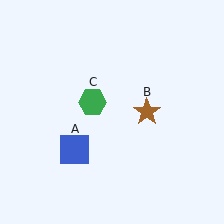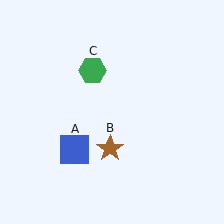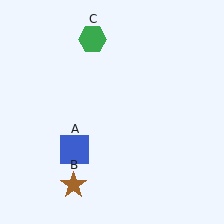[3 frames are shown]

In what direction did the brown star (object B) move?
The brown star (object B) moved down and to the left.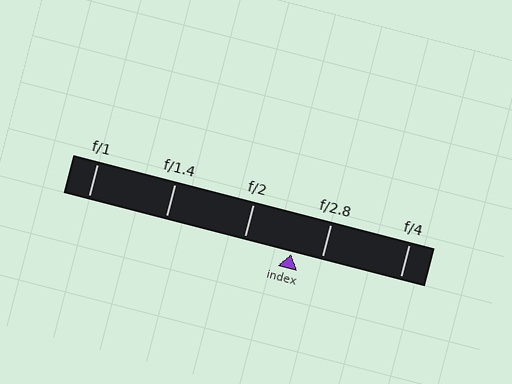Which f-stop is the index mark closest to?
The index mark is closest to f/2.8.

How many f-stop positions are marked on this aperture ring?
There are 5 f-stop positions marked.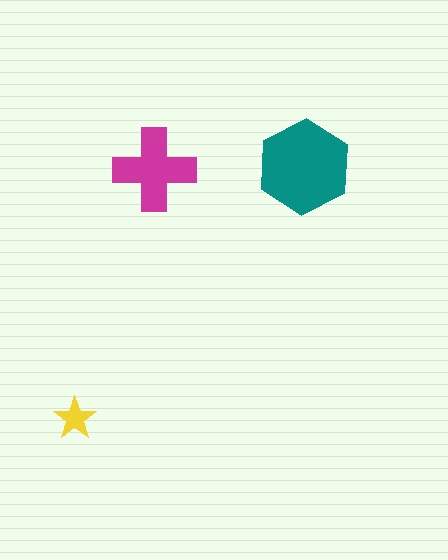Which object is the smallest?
The yellow star.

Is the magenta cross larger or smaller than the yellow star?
Larger.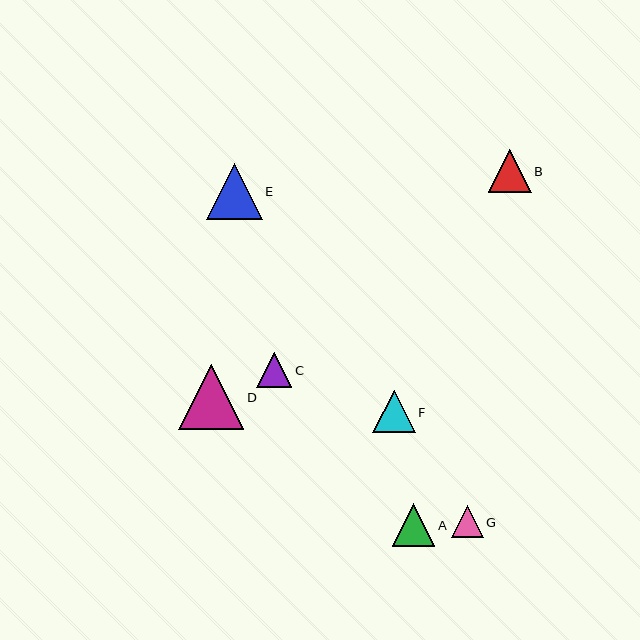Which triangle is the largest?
Triangle D is the largest with a size of approximately 65 pixels.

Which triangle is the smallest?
Triangle G is the smallest with a size of approximately 32 pixels.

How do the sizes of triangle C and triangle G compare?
Triangle C and triangle G are approximately the same size.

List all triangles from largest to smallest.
From largest to smallest: D, E, B, A, F, C, G.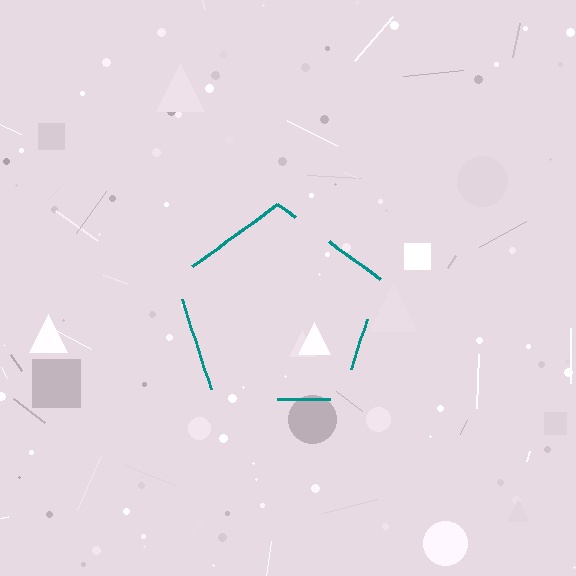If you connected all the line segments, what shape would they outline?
They would outline a pentagon.